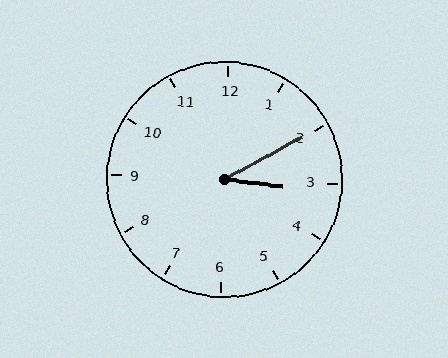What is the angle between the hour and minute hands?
Approximately 35 degrees.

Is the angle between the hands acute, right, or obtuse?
It is acute.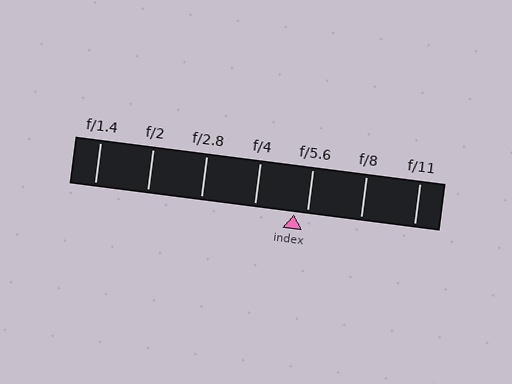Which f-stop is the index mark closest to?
The index mark is closest to f/5.6.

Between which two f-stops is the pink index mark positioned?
The index mark is between f/4 and f/5.6.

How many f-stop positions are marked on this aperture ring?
There are 7 f-stop positions marked.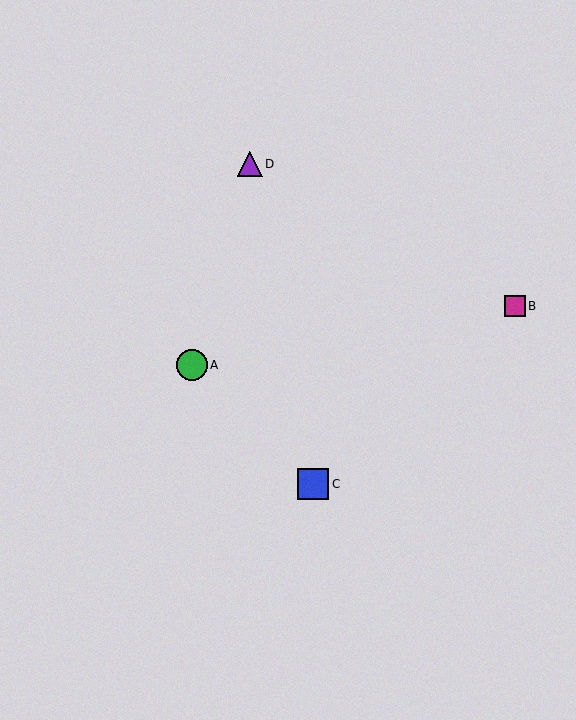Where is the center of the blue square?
The center of the blue square is at (313, 484).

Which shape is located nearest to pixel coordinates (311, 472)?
The blue square (labeled C) at (313, 484) is nearest to that location.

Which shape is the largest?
The blue square (labeled C) is the largest.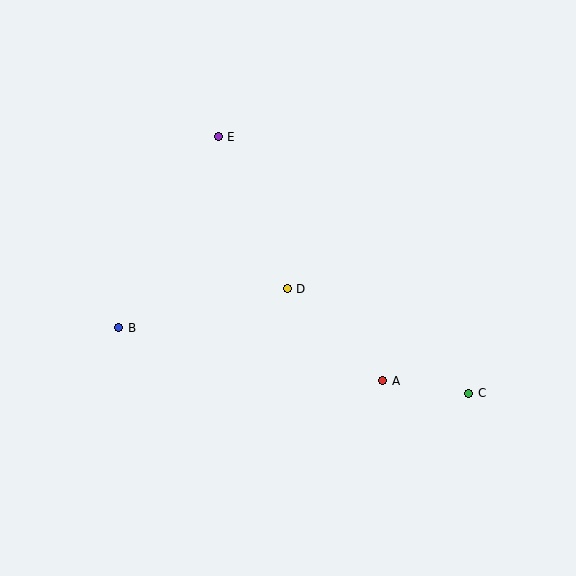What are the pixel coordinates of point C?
Point C is at (469, 393).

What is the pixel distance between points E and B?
The distance between E and B is 215 pixels.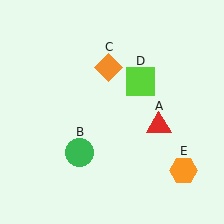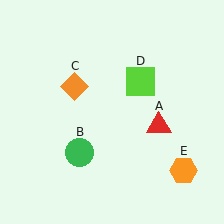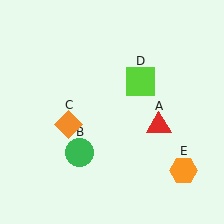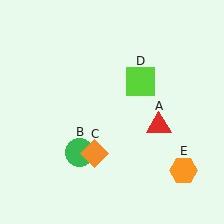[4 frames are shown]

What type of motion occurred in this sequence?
The orange diamond (object C) rotated counterclockwise around the center of the scene.